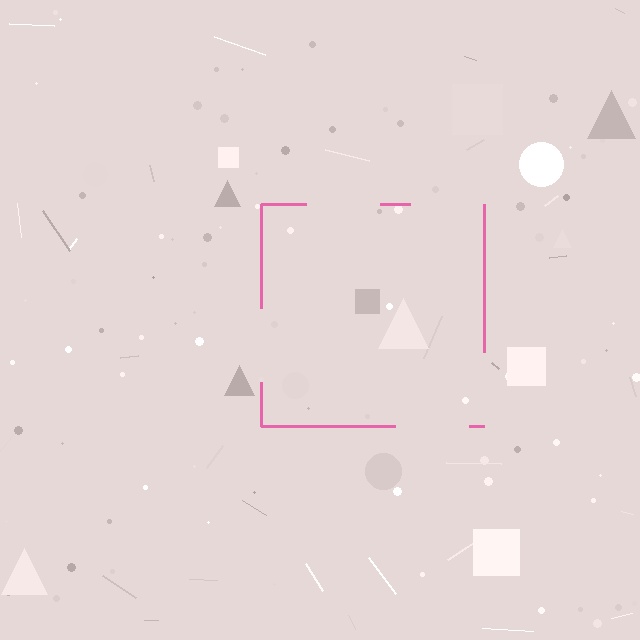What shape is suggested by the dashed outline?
The dashed outline suggests a square.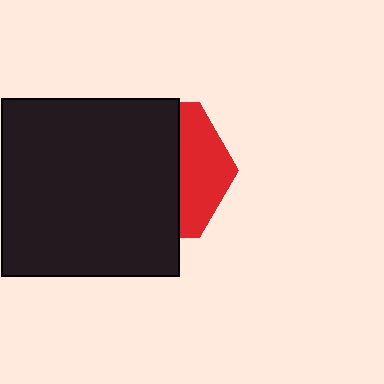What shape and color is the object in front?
The object in front is a black square.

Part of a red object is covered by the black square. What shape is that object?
It is a hexagon.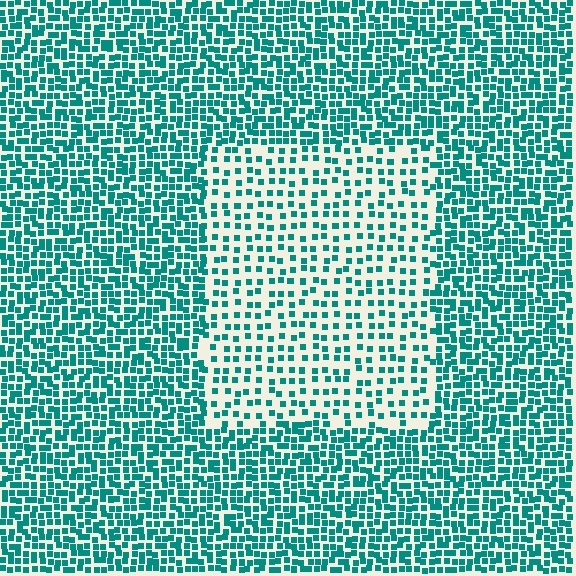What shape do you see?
I see a rectangle.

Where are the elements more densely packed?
The elements are more densely packed outside the rectangle boundary.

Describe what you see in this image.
The image contains small teal elements arranged at two different densities. A rectangle-shaped region is visible where the elements are less densely packed than the surrounding area.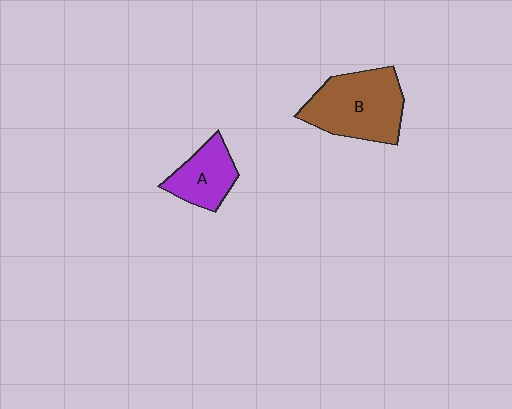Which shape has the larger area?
Shape B (brown).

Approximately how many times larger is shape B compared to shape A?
Approximately 1.7 times.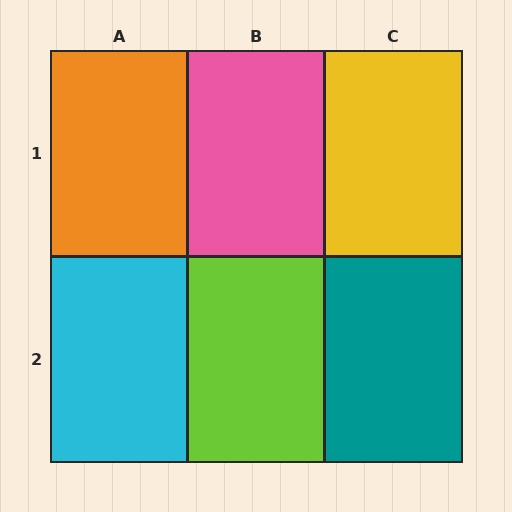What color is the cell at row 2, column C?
Teal.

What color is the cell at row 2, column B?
Lime.